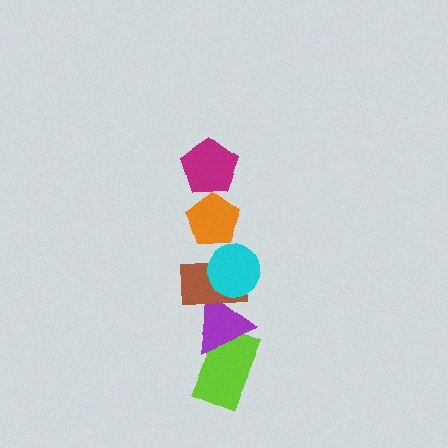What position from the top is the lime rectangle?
The lime rectangle is 6th from the top.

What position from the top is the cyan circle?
The cyan circle is 3rd from the top.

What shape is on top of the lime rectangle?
The purple triangle is on top of the lime rectangle.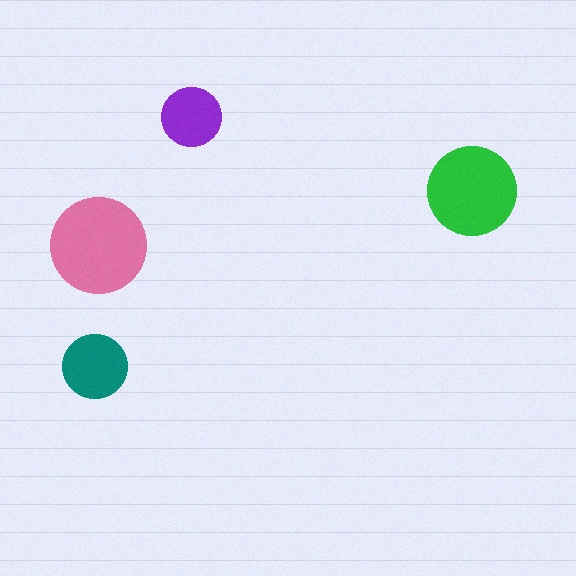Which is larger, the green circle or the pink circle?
The pink one.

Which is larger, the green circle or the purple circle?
The green one.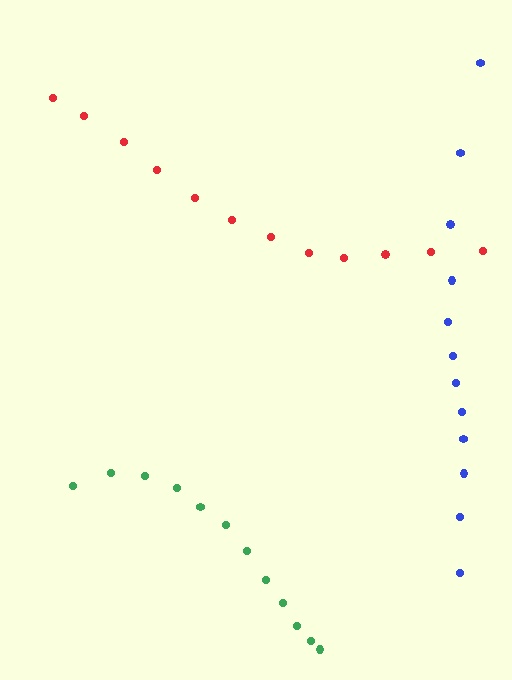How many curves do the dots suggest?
There are 3 distinct paths.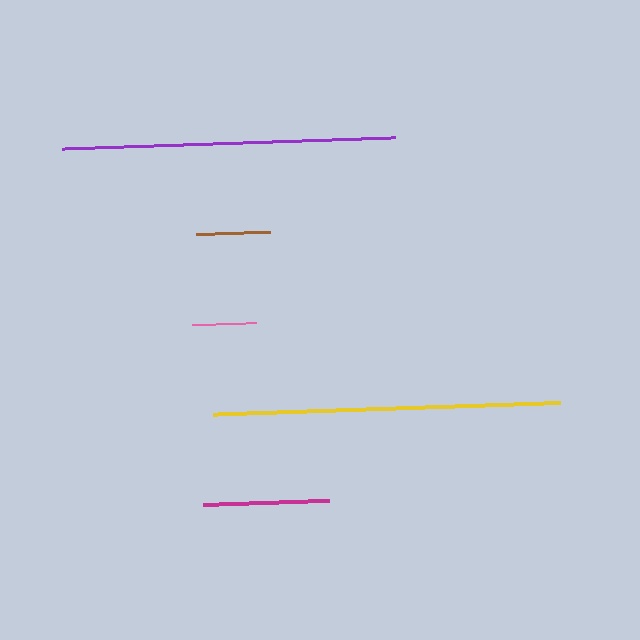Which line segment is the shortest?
The pink line is the shortest at approximately 63 pixels.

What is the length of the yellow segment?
The yellow segment is approximately 347 pixels long.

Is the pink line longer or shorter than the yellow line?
The yellow line is longer than the pink line.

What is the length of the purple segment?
The purple segment is approximately 333 pixels long.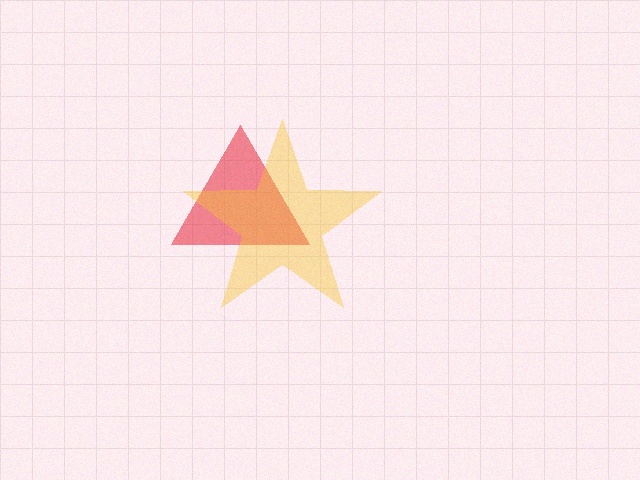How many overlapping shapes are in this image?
There are 2 overlapping shapes in the image.